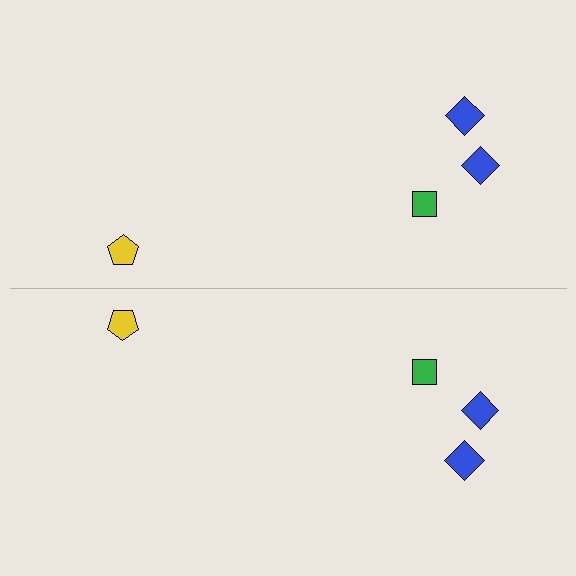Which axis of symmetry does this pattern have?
The pattern has a horizontal axis of symmetry running through the center of the image.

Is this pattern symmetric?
Yes, this pattern has bilateral (reflection) symmetry.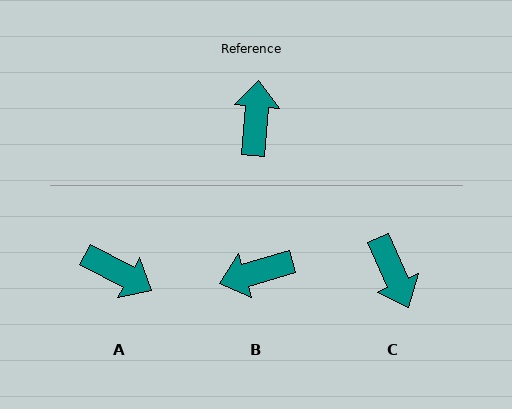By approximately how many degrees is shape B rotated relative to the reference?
Approximately 111 degrees counter-clockwise.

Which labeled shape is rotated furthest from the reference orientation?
C, about 152 degrees away.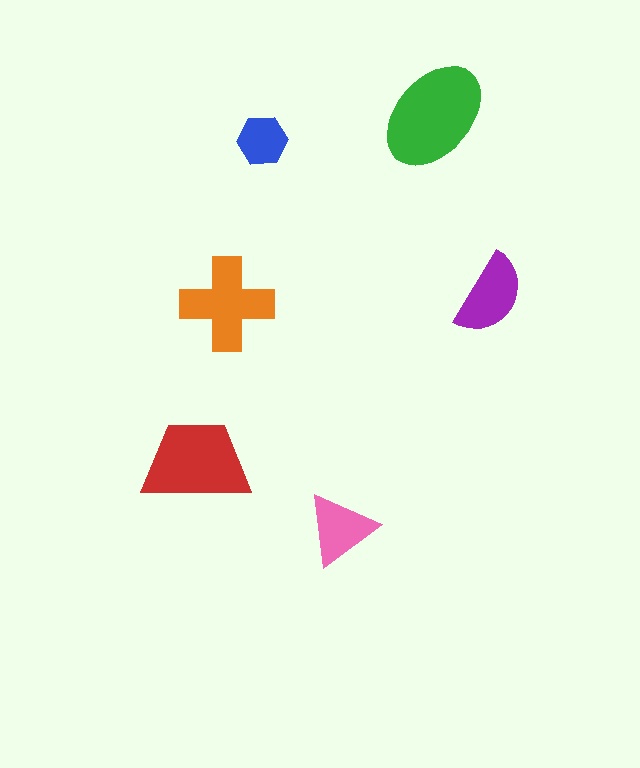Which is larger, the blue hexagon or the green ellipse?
The green ellipse.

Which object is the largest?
The green ellipse.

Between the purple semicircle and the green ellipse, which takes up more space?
The green ellipse.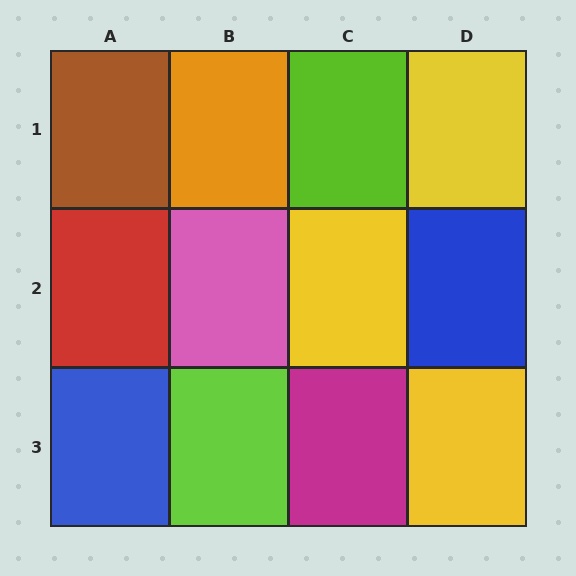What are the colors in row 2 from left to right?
Red, pink, yellow, blue.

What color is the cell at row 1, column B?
Orange.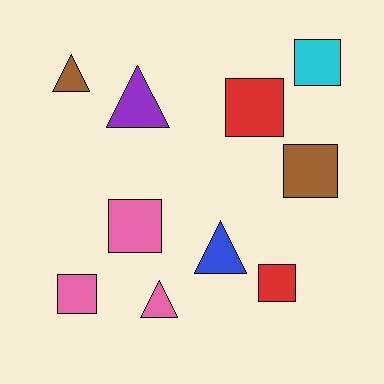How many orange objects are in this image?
There are no orange objects.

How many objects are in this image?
There are 10 objects.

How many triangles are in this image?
There are 4 triangles.